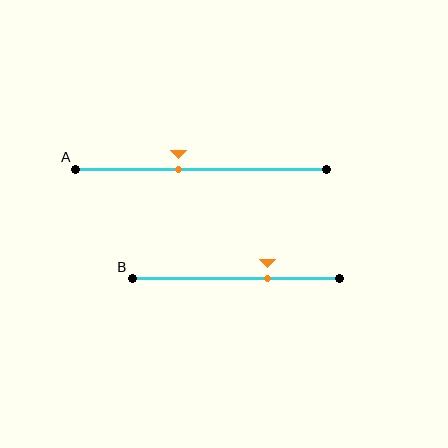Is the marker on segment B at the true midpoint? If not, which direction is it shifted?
No, the marker on segment B is shifted to the right by about 15% of the segment length.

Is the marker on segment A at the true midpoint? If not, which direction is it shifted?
No, the marker on segment A is shifted to the left by about 9% of the segment length.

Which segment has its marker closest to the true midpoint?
Segment A has its marker closest to the true midpoint.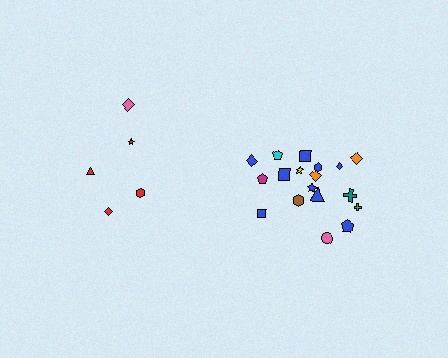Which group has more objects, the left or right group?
The right group.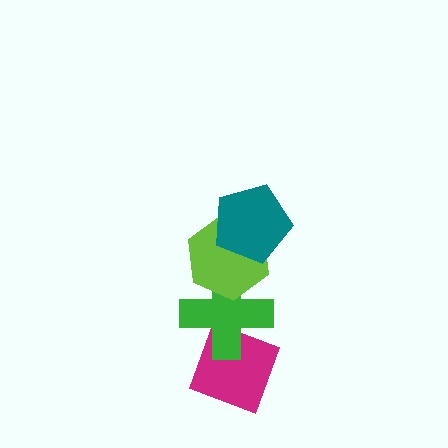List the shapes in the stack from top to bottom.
From top to bottom: the teal pentagon, the lime hexagon, the green cross, the magenta diamond.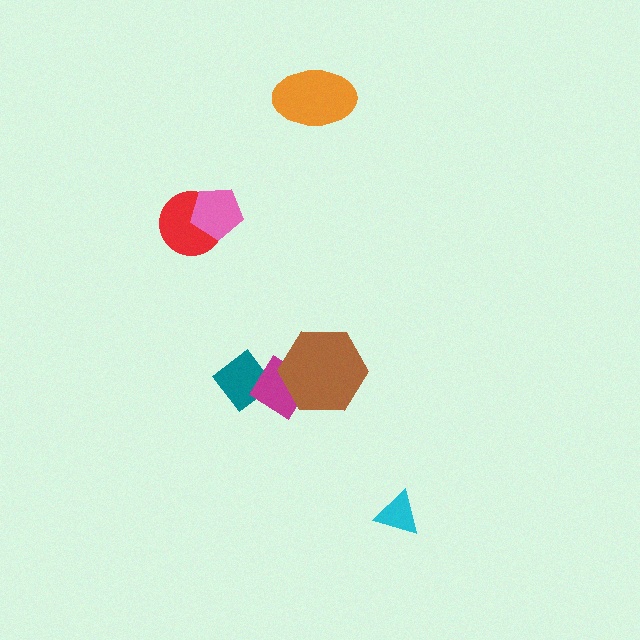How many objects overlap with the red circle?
1 object overlaps with the red circle.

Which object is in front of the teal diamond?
The magenta diamond is in front of the teal diamond.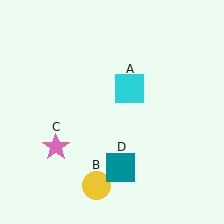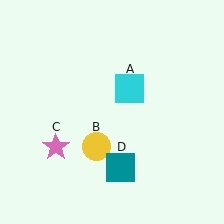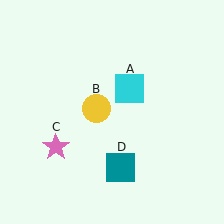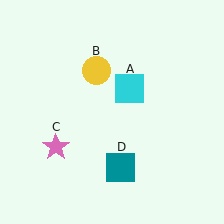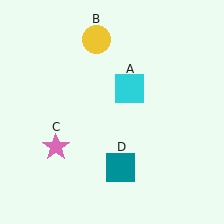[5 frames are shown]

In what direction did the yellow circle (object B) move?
The yellow circle (object B) moved up.